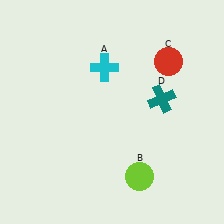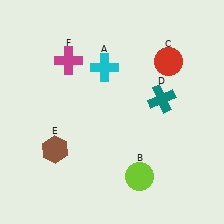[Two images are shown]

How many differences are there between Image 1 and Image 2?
There are 2 differences between the two images.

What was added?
A brown hexagon (E), a magenta cross (F) were added in Image 2.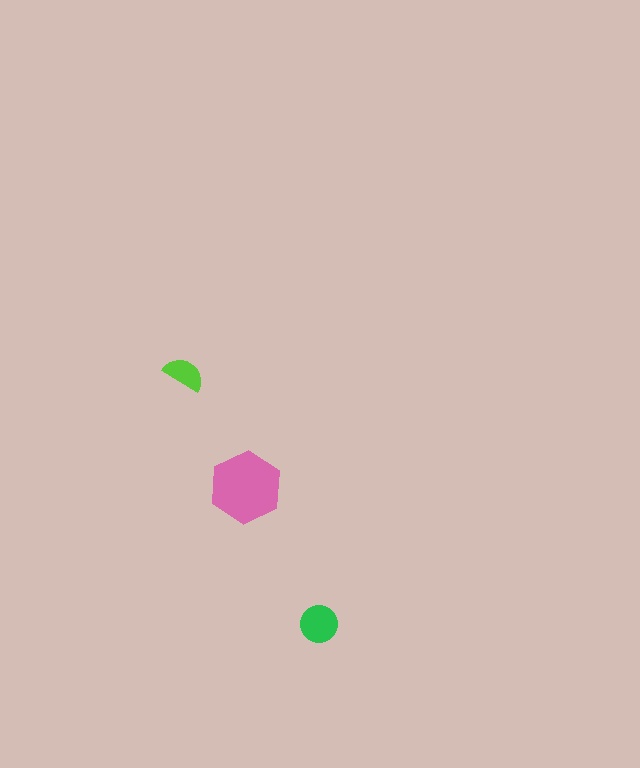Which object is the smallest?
The lime semicircle.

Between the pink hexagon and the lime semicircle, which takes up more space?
The pink hexagon.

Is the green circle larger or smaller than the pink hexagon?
Smaller.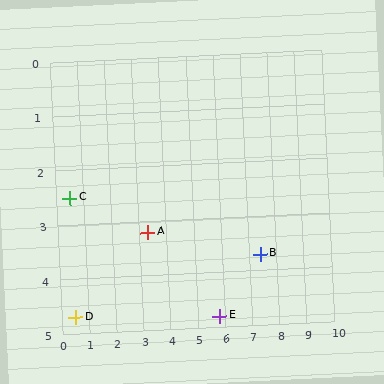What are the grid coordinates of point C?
Point C is at approximately (0.5, 2.5).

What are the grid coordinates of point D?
Point D is at approximately (0.5, 4.7).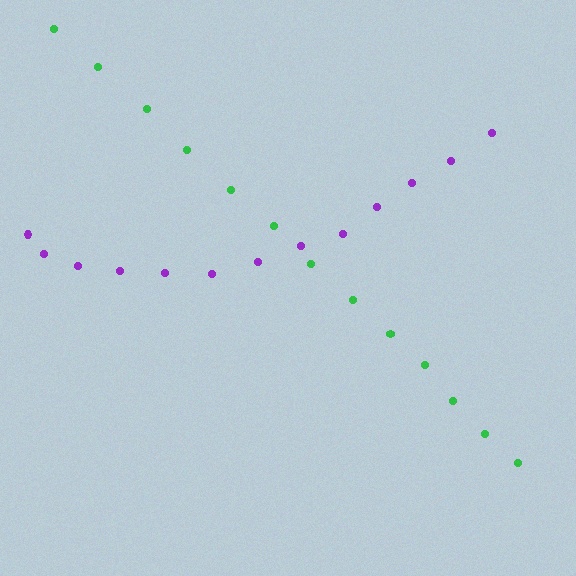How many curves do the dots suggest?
There are 2 distinct paths.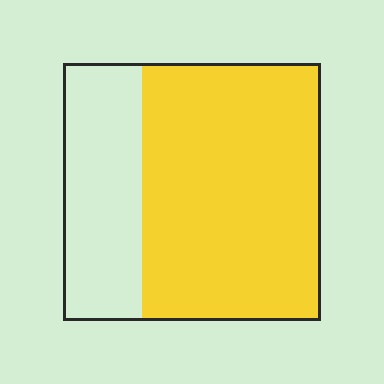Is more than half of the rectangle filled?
Yes.